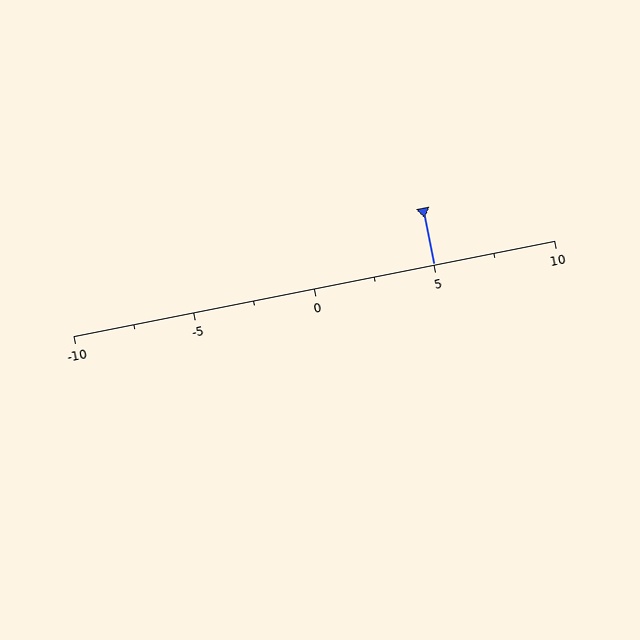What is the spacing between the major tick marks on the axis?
The major ticks are spaced 5 apart.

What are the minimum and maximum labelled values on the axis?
The axis runs from -10 to 10.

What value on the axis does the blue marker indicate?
The marker indicates approximately 5.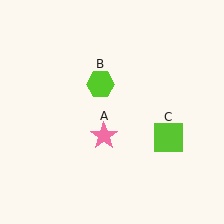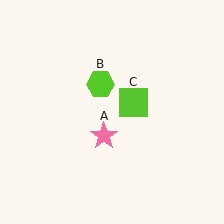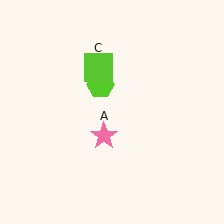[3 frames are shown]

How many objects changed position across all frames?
1 object changed position: lime square (object C).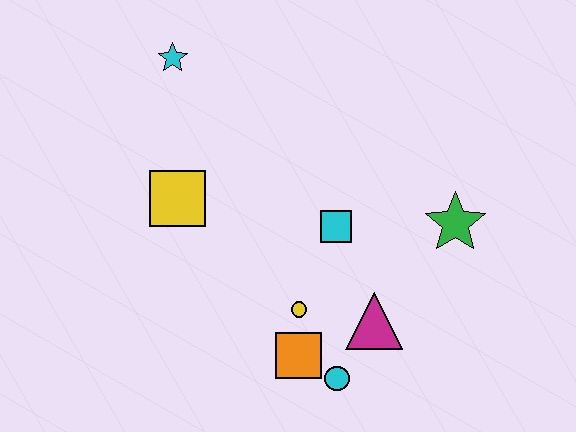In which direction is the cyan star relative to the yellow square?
The cyan star is above the yellow square.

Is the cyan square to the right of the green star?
No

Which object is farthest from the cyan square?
The cyan star is farthest from the cyan square.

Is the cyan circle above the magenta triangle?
No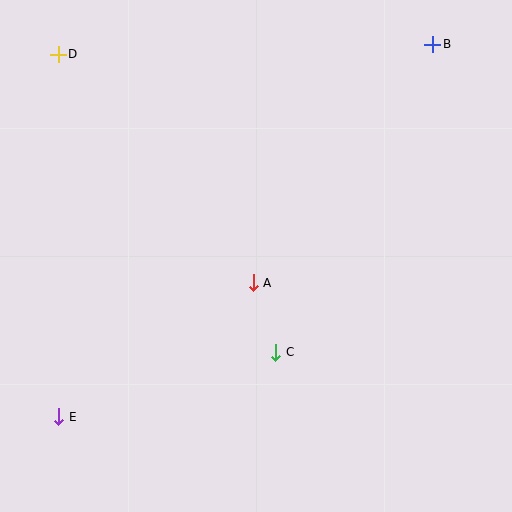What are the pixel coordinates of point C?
Point C is at (276, 352).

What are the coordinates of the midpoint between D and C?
The midpoint between D and C is at (167, 203).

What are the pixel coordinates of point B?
Point B is at (433, 44).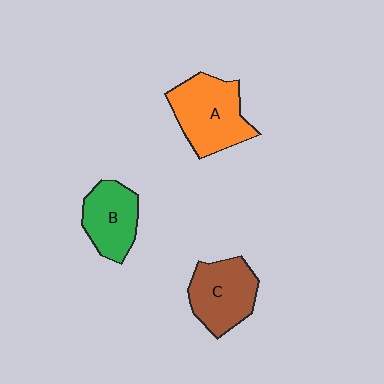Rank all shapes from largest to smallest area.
From largest to smallest: A (orange), C (brown), B (green).